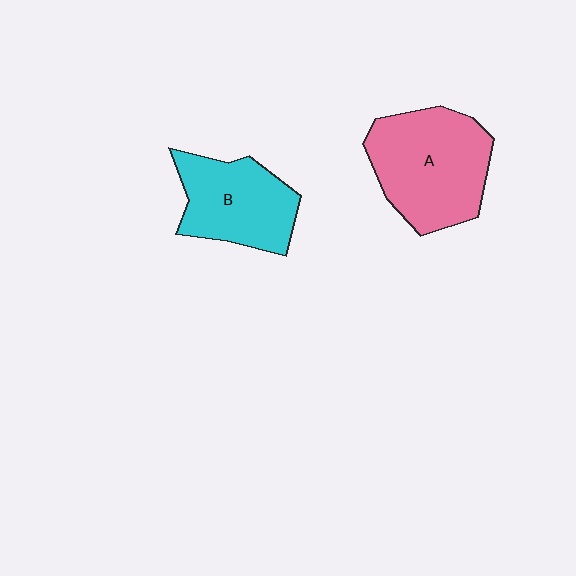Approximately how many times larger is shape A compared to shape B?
Approximately 1.3 times.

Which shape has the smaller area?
Shape B (cyan).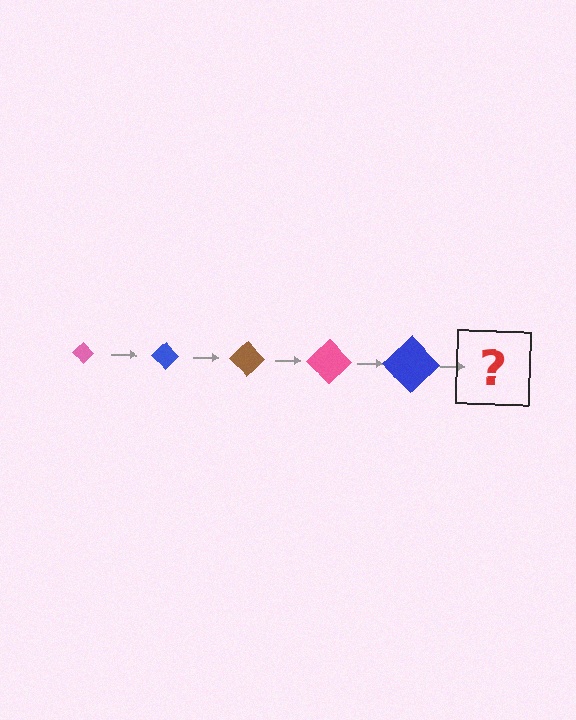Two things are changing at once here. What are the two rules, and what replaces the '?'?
The two rules are that the diamond grows larger each step and the color cycles through pink, blue, and brown. The '?' should be a brown diamond, larger than the previous one.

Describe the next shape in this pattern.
It should be a brown diamond, larger than the previous one.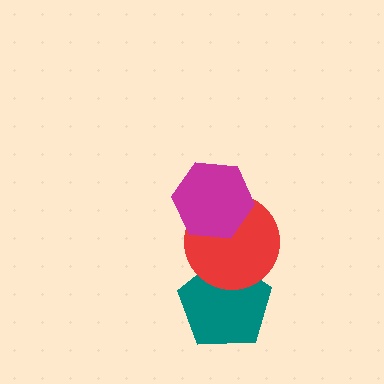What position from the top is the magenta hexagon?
The magenta hexagon is 1st from the top.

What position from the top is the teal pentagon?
The teal pentagon is 3rd from the top.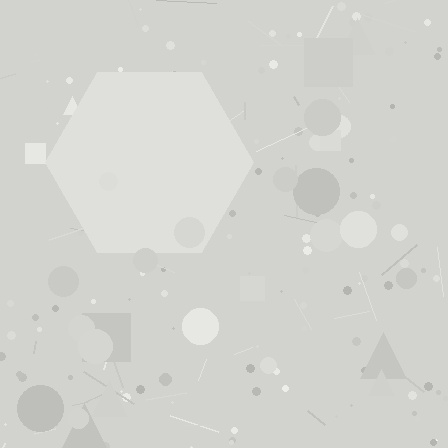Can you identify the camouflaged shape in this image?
The camouflaged shape is a hexagon.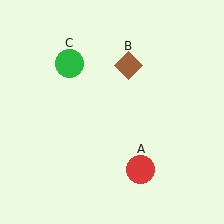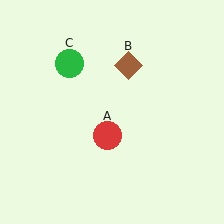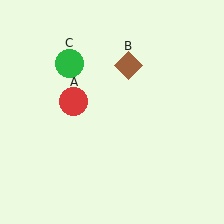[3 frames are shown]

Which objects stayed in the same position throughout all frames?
Brown diamond (object B) and green circle (object C) remained stationary.